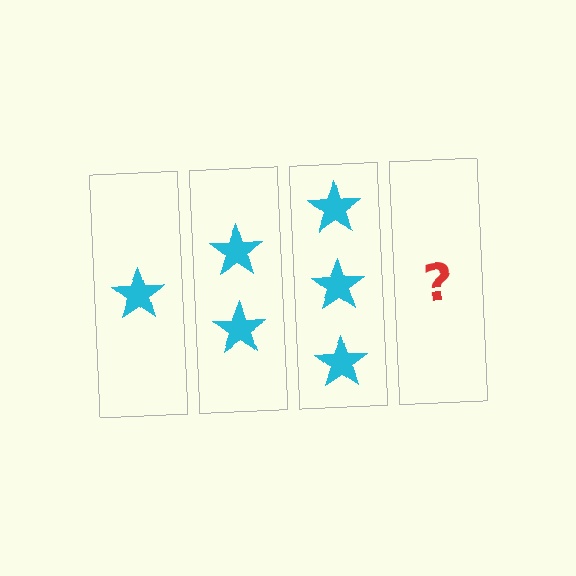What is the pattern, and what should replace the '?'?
The pattern is that each step adds one more star. The '?' should be 4 stars.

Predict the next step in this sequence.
The next step is 4 stars.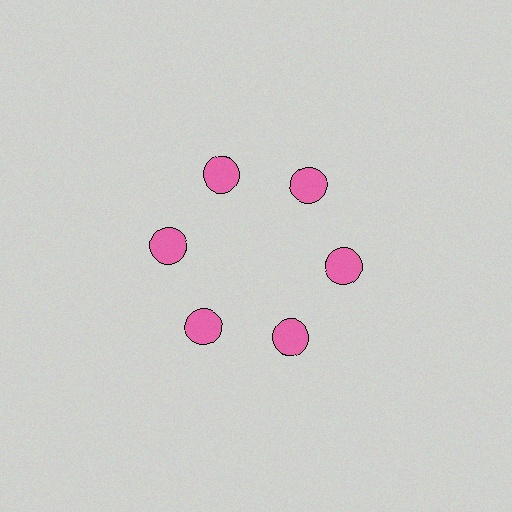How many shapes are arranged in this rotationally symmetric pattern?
There are 6 shapes, arranged in 6 groups of 1.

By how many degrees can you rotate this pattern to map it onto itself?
The pattern maps onto itself every 60 degrees of rotation.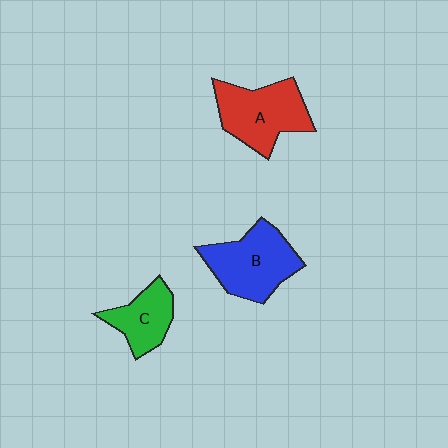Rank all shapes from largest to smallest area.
From largest to smallest: B (blue), A (red), C (green).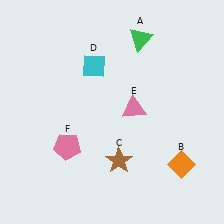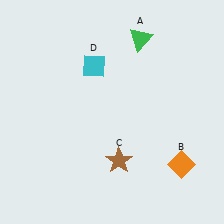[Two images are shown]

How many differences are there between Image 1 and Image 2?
There are 2 differences between the two images.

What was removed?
The pink pentagon (F), the pink triangle (E) were removed in Image 2.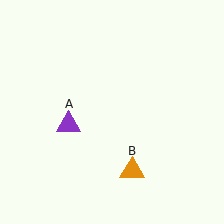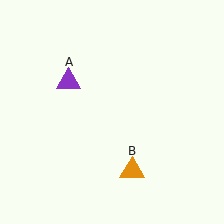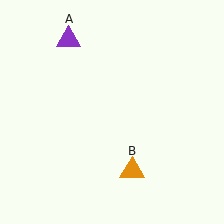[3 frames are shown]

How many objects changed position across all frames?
1 object changed position: purple triangle (object A).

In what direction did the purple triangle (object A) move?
The purple triangle (object A) moved up.